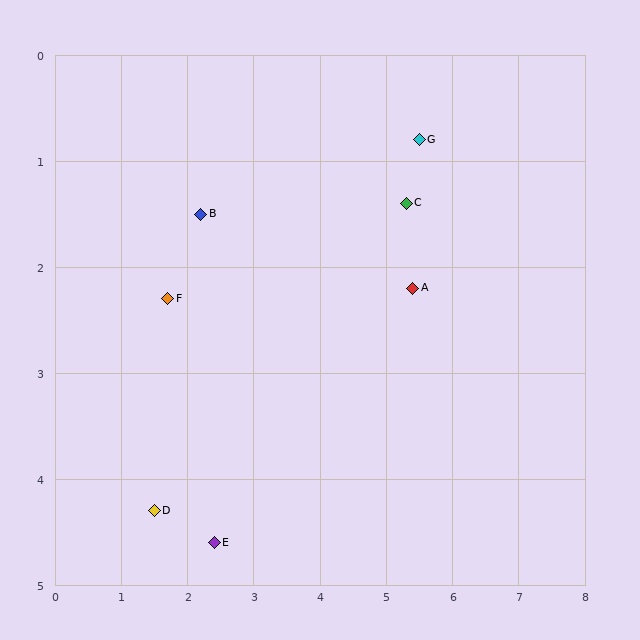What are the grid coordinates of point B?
Point B is at approximately (2.2, 1.5).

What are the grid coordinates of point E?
Point E is at approximately (2.4, 4.6).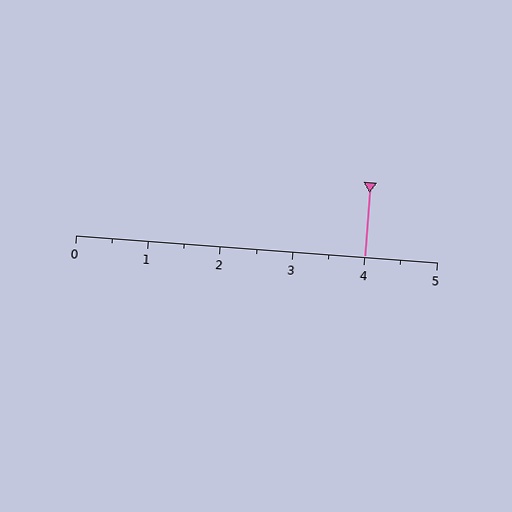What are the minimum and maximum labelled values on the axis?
The axis runs from 0 to 5.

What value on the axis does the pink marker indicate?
The marker indicates approximately 4.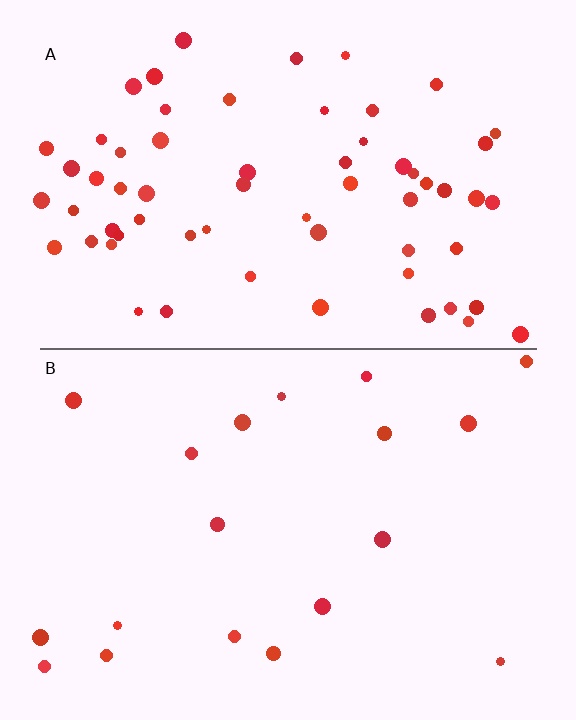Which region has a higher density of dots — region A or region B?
A (the top).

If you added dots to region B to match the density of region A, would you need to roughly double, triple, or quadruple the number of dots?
Approximately triple.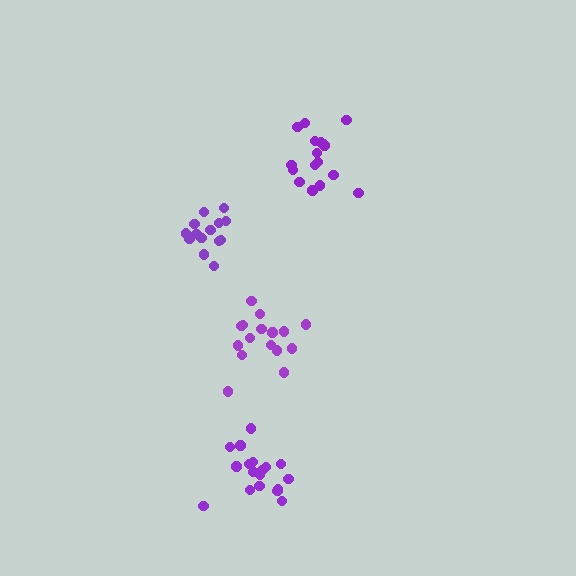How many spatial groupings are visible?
There are 4 spatial groupings.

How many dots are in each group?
Group 1: 14 dots, Group 2: 19 dots, Group 3: 17 dots, Group 4: 16 dots (66 total).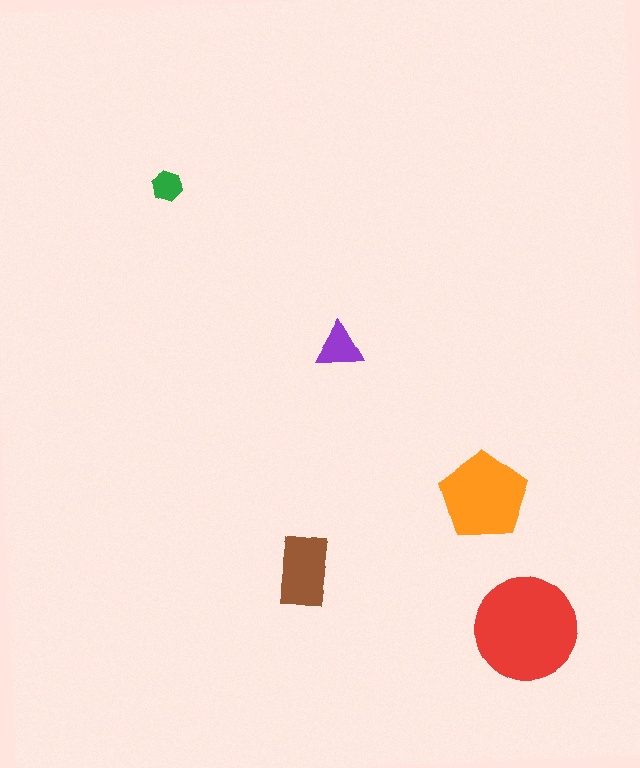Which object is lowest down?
The red circle is bottommost.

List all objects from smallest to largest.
The green hexagon, the purple triangle, the brown rectangle, the orange pentagon, the red circle.